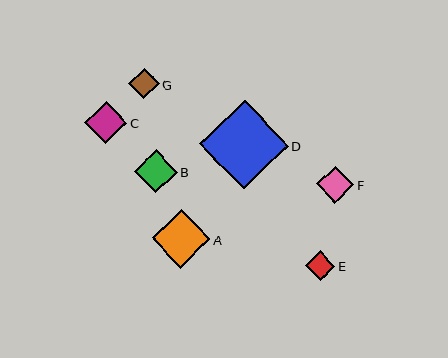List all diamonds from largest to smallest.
From largest to smallest: D, A, B, C, F, G, E.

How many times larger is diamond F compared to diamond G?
Diamond F is approximately 1.2 times the size of diamond G.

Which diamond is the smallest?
Diamond E is the smallest with a size of approximately 30 pixels.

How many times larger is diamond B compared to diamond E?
Diamond B is approximately 1.4 times the size of diamond E.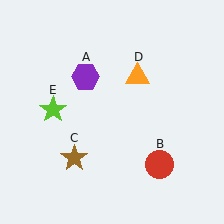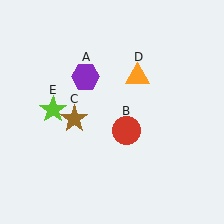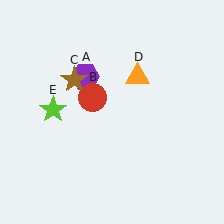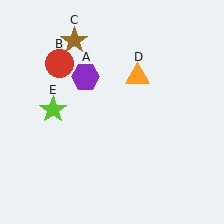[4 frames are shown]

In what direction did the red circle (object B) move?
The red circle (object B) moved up and to the left.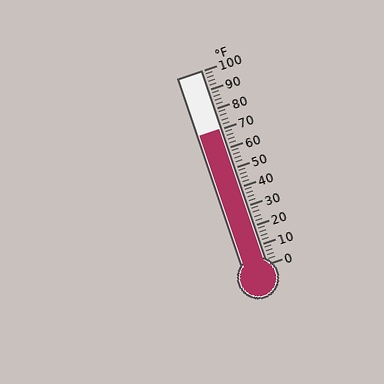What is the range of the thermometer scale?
The thermometer scale ranges from 0°F to 100°F.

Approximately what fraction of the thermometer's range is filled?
The thermometer is filled to approximately 70% of its range.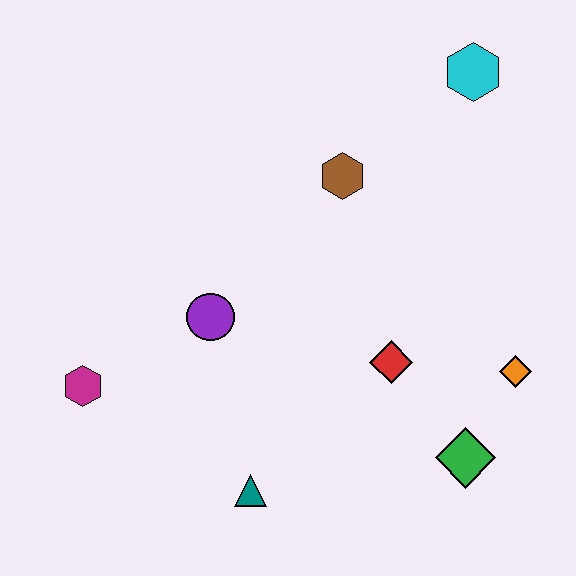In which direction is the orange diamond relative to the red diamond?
The orange diamond is to the right of the red diamond.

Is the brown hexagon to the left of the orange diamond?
Yes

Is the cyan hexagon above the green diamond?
Yes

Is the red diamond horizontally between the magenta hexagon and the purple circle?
No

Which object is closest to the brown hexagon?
The cyan hexagon is closest to the brown hexagon.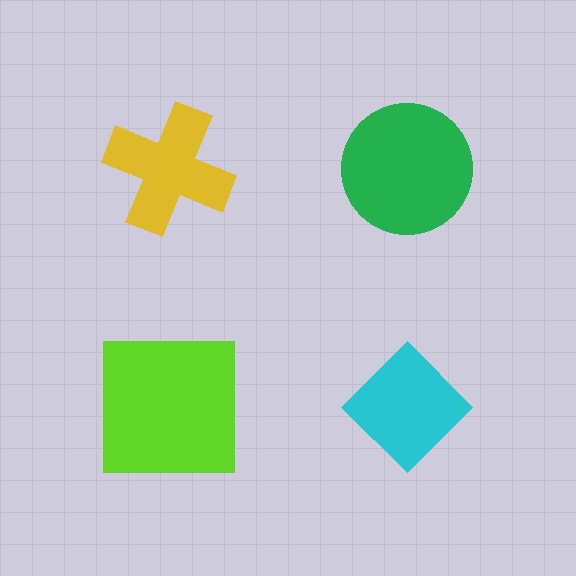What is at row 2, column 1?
A lime square.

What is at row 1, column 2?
A green circle.